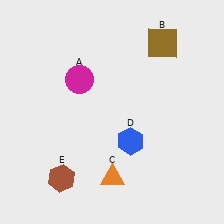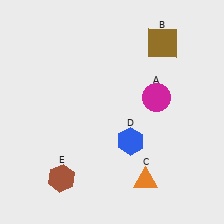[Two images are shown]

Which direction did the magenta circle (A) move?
The magenta circle (A) moved right.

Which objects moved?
The objects that moved are: the magenta circle (A), the orange triangle (C).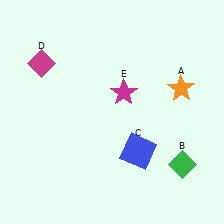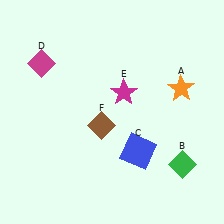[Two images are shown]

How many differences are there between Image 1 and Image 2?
There is 1 difference between the two images.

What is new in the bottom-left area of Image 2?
A brown diamond (F) was added in the bottom-left area of Image 2.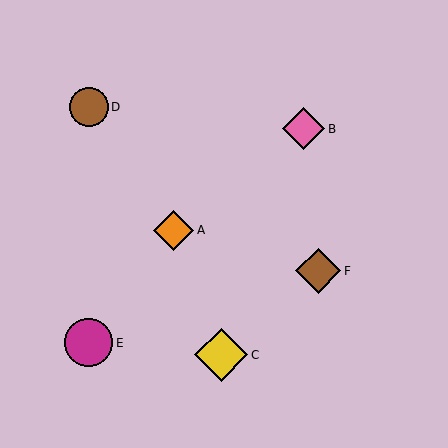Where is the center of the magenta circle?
The center of the magenta circle is at (89, 343).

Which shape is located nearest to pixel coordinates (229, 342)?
The yellow diamond (labeled C) at (221, 355) is nearest to that location.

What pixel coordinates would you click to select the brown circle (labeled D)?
Click at (89, 107) to select the brown circle D.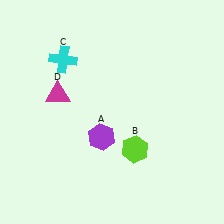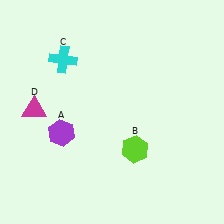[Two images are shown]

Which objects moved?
The objects that moved are: the purple hexagon (A), the magenta triangle (D).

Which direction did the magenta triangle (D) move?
The magenta triangle (D) moved left.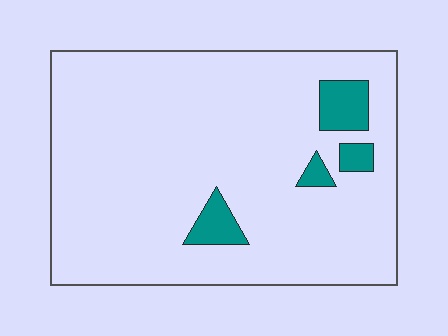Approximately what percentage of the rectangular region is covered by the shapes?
Approximately 10%.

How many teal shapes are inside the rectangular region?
4.